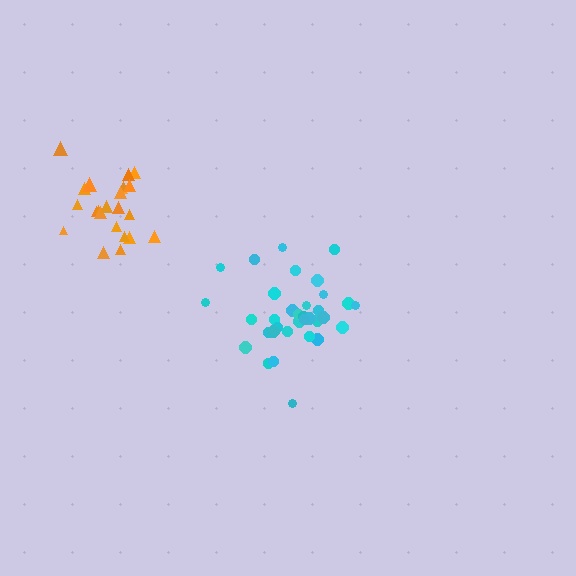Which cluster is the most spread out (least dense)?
Cyan.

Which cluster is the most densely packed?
Orange.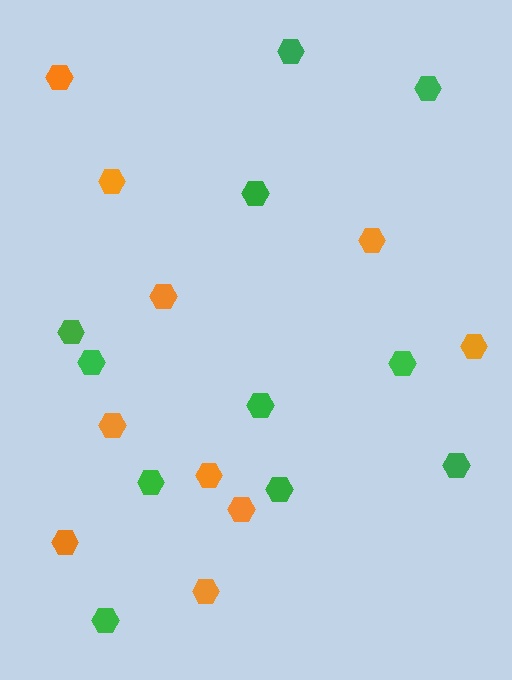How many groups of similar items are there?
There are 2 groups: one group of orange hexagons (10) and one group of green hexagons (11).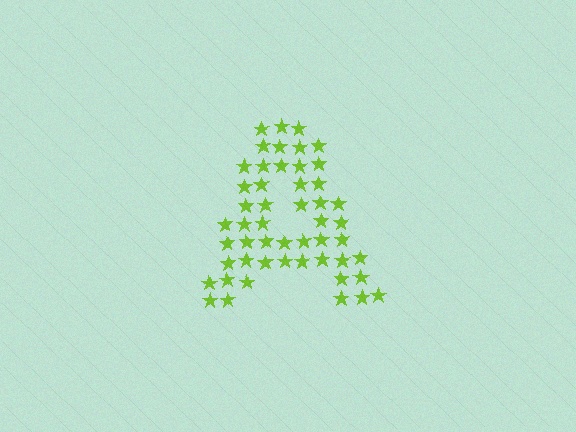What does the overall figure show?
The overall figure shows the letter A.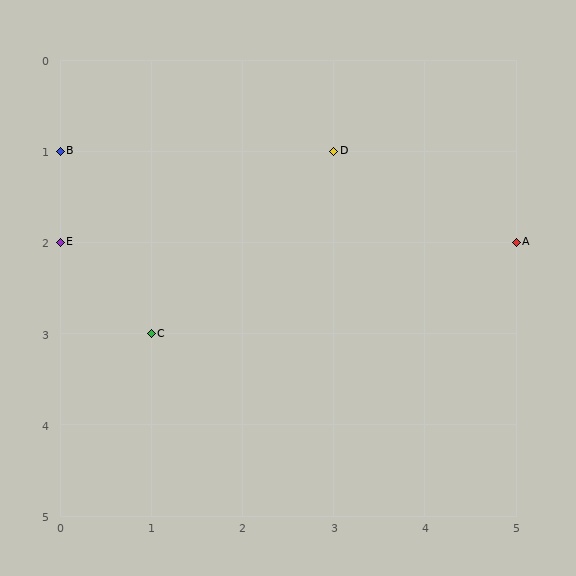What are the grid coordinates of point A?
Point A is at grid coordinates (5, 2).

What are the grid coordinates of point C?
Point C is at grid coordinates (1, 3).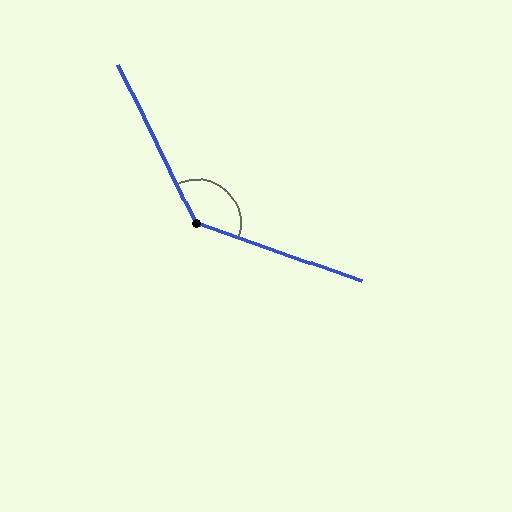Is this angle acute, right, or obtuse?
It is obtuse.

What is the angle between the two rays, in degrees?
Approximately 135 degrees.